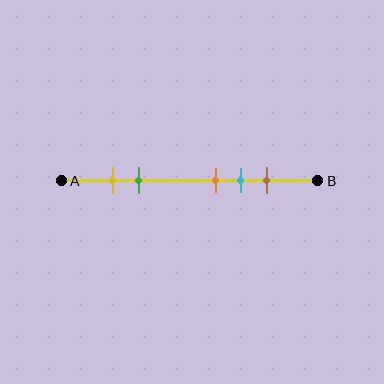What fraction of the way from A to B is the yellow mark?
The yellow mark is approximately 20% (0.2) of the way from A to B.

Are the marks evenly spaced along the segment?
No, the marks are not evenly spaced.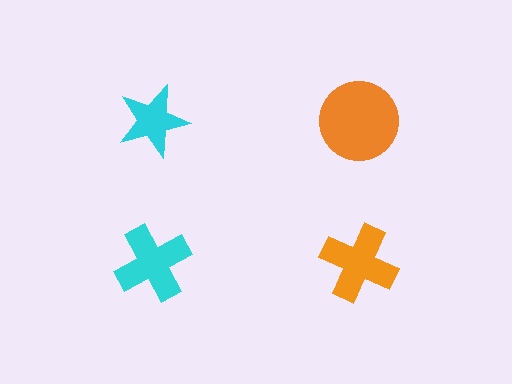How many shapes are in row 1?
2 shapes.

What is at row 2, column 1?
A cyan cross.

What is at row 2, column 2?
An orange cross.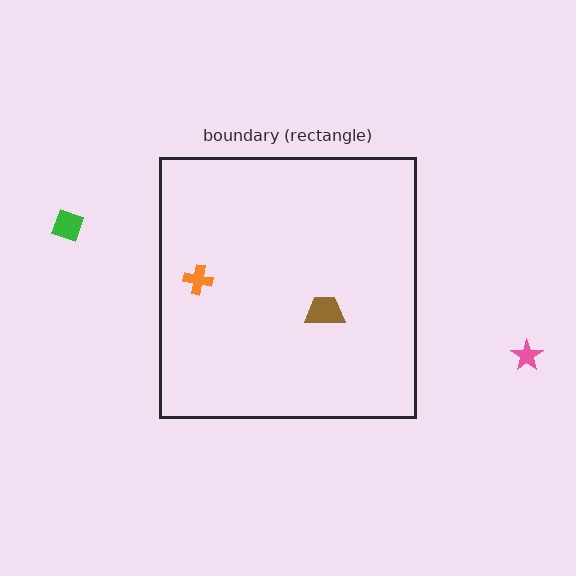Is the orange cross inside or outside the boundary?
Inside.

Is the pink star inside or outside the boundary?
Outside.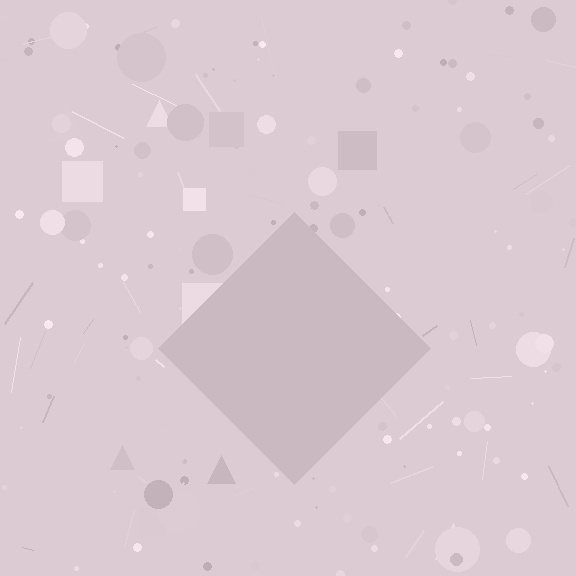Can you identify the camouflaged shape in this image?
The camouflaged shape is a diamond.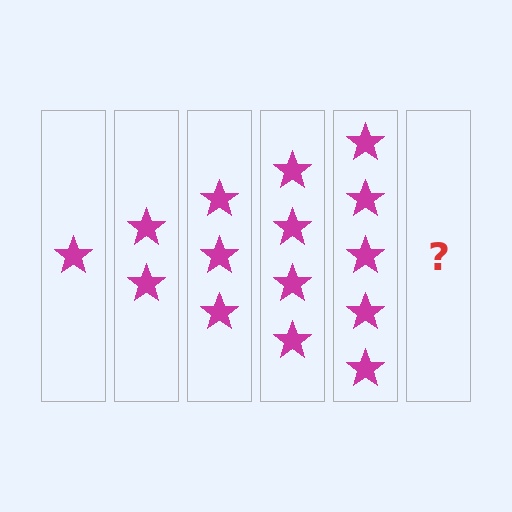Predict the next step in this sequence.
The next step is 6 stars.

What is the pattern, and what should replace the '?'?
The pattern is that each step adds one more star. The '?' should be 6 stars.